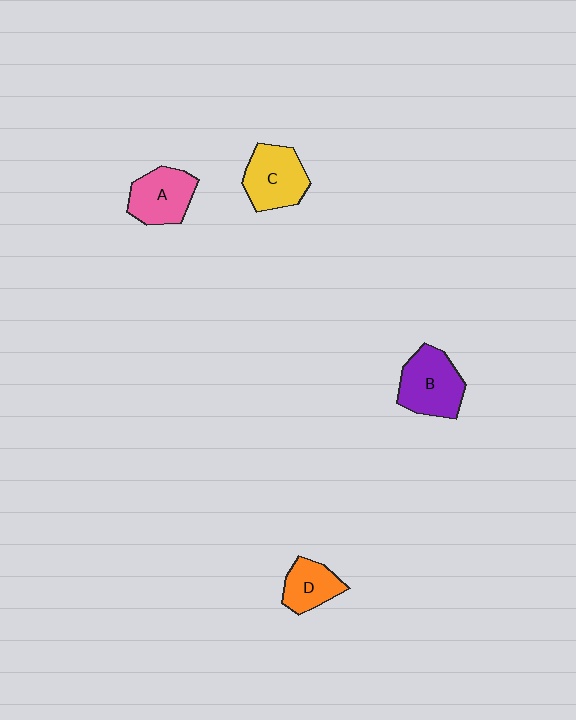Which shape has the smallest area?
Shape D (orange).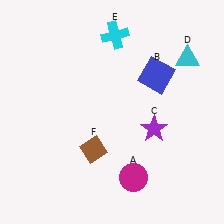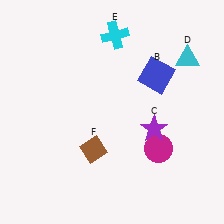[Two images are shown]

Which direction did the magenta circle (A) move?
The magenta circle (A) moved up.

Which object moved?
The magenta circle (A) moved up.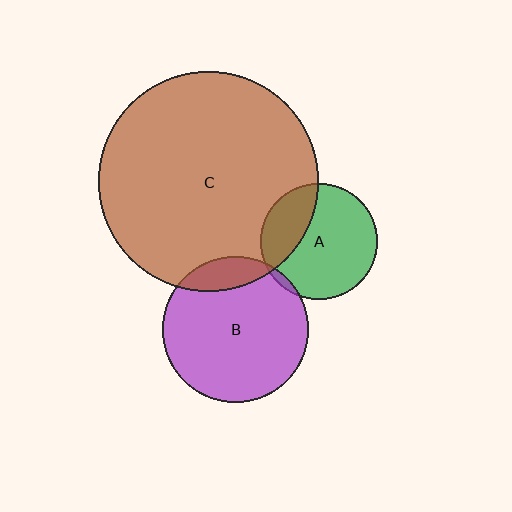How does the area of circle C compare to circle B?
Approximately 2.3 times.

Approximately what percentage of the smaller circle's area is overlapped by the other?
Approximately 5%.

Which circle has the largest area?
Circle C (brown).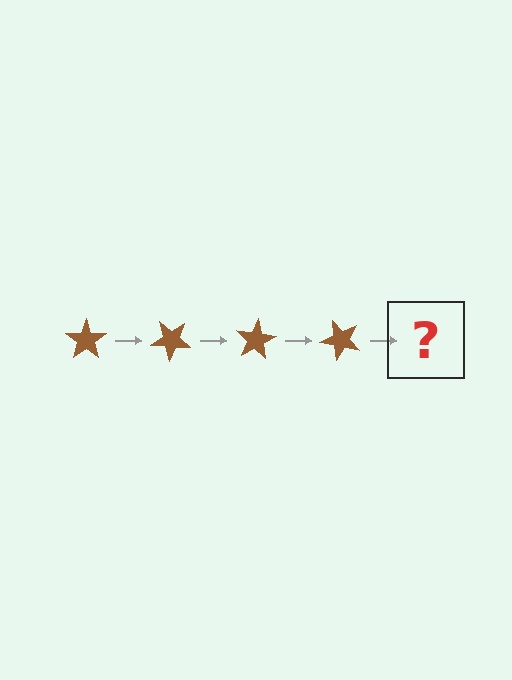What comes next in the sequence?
The next element should be a brown star rotated 160 degrees.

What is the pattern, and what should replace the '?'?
The pattern is that the star rotates 40 degrees each step. The '?' should be a brown star rotated 160 degrees.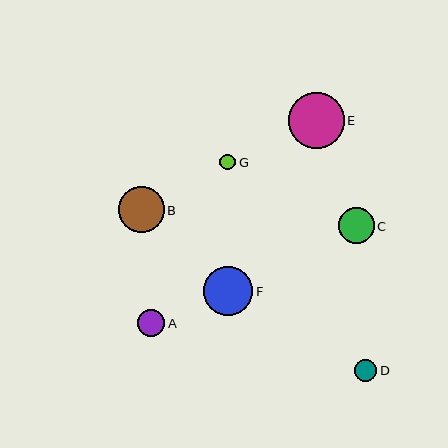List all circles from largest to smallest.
From largest to smallest: E, F, B, C, A, D, G.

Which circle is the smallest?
Circle G is the smallest with a size of approximately 16 pixels.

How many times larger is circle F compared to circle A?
Circle F is approximately 1.8 times the size of circle A.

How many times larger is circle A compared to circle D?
Circle A is approximately 1.2 times the size of circle D.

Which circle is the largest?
Circle E is the largest with a size of approximately 56 pixels.